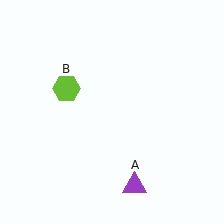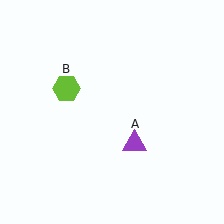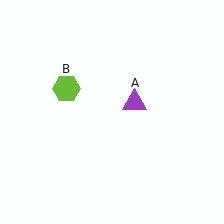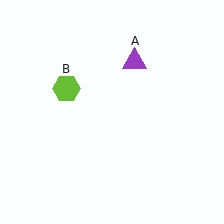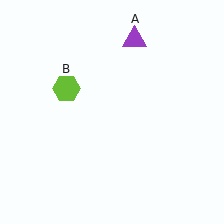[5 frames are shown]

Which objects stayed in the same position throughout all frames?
Lime hexagon (object B) remained stationary.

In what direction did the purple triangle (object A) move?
The purple triangle (object A) moved up.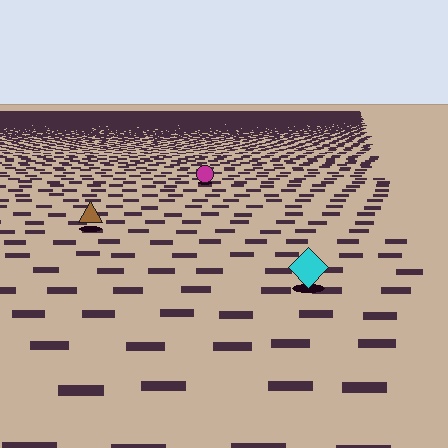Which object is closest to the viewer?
The cyan diamond is closest. The texture marks near it are larger and more spread out.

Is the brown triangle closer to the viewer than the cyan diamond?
No. The cyan diamond is closer — you can tell from the texture gradient: the ground texture is coarser near it.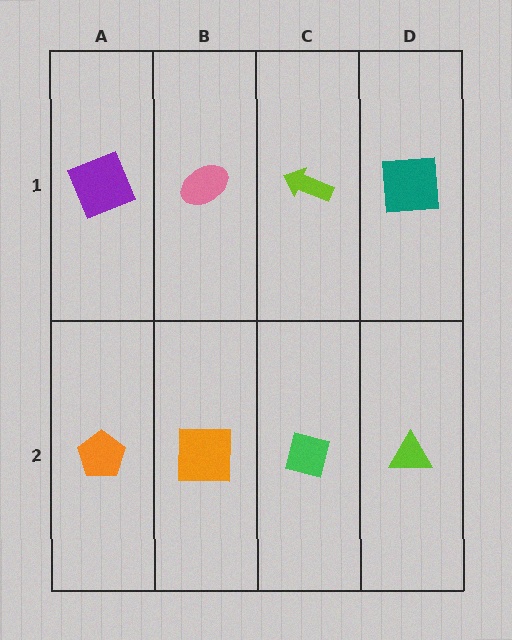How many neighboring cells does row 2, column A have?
2.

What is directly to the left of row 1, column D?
A lime arrow.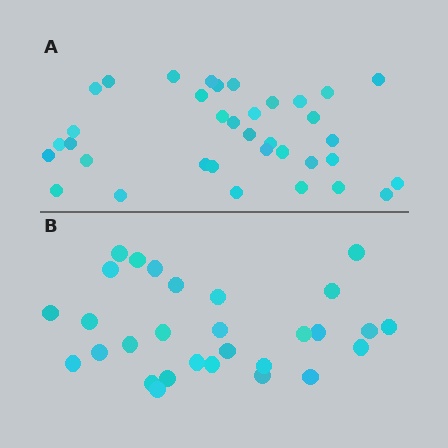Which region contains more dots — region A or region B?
Region A (the top region) has more dots.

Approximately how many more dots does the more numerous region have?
Region A has roughly 8 or so more dots than region B.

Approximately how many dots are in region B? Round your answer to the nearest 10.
About 30 dots. (The exact count is 29, which rounds to 30.)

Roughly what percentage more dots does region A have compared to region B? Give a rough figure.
About 25% more.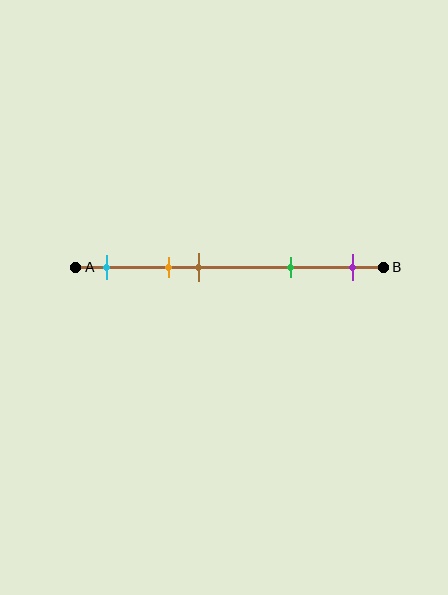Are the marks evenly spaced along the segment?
No, the marks are not evenly spaced.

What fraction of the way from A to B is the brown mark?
The brown mark is approximately 40% (0.4) of the way from A to B.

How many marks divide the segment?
There are 5 marks dividing the segment.